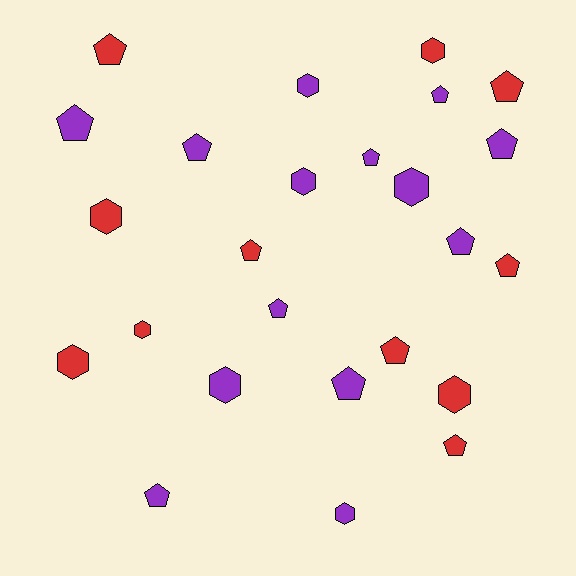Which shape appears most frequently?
Pentagon, with 15 objects.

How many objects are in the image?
There are 25 objects.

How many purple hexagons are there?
There are 5 purple hexagons.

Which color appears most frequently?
Purple, with 14 objects.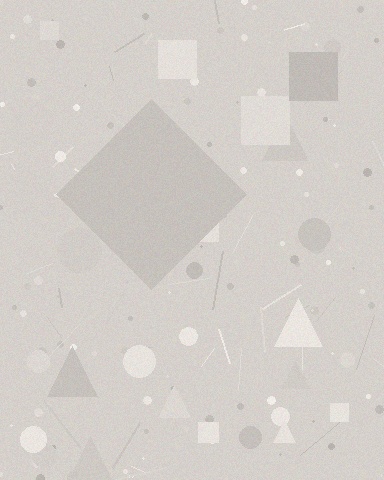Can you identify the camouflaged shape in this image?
The camouflaged shape is a diamond.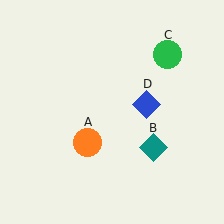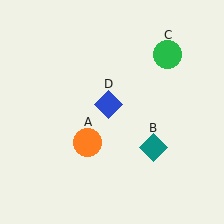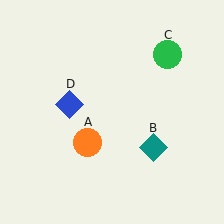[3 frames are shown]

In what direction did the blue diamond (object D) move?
The blue diamond (object D) moved left.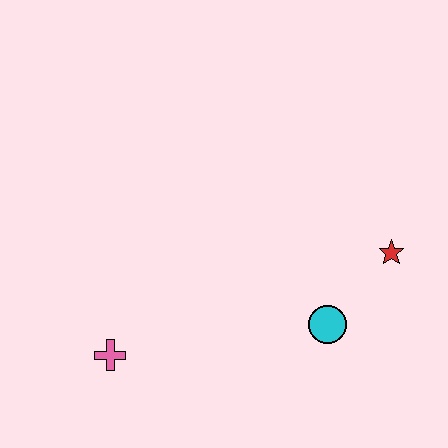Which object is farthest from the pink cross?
The red star is farthest from the pink cross.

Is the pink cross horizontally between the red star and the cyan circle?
No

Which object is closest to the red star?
The cyan circle is closest to the red star.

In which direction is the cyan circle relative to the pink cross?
The cyan circle is to the right of the pink cross.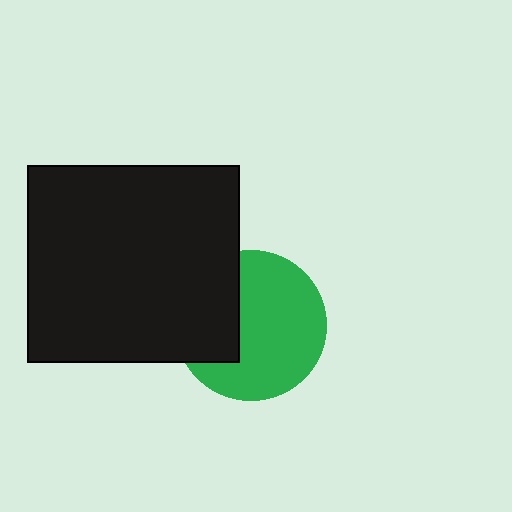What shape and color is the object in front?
The object in front is a black rectangle.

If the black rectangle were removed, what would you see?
You would see the complete green circle.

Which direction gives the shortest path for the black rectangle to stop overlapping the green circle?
Moving left gives the shortest separation.